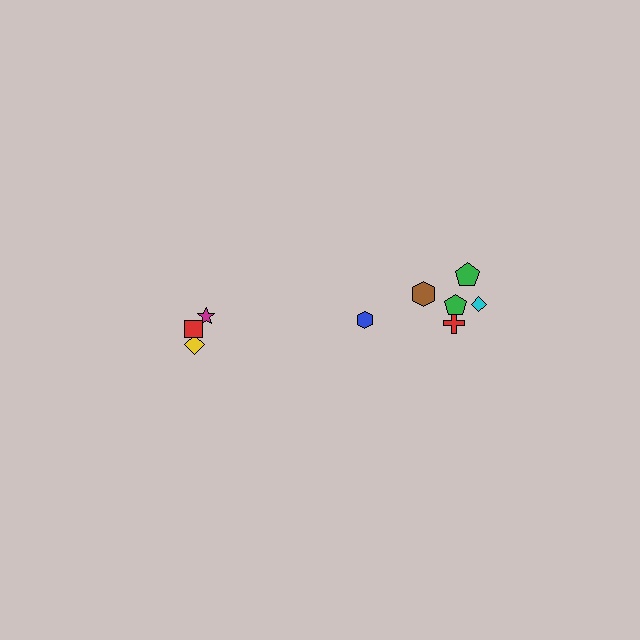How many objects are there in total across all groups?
There are 9 objects.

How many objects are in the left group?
There are 3 objects.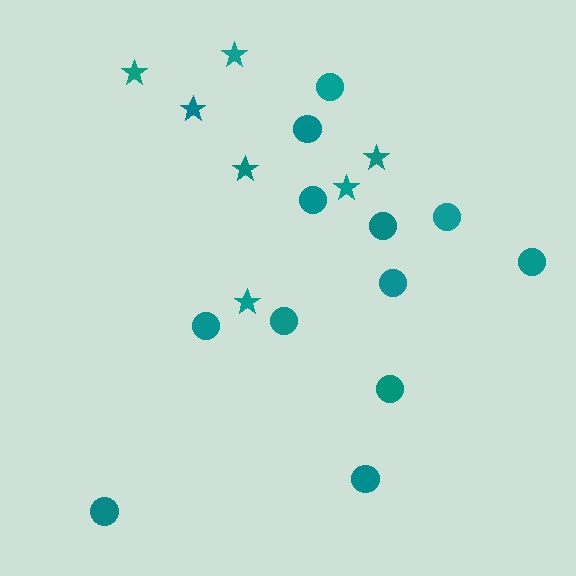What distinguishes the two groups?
There are 2 groups: one group of circles (12) and one group of stars (7).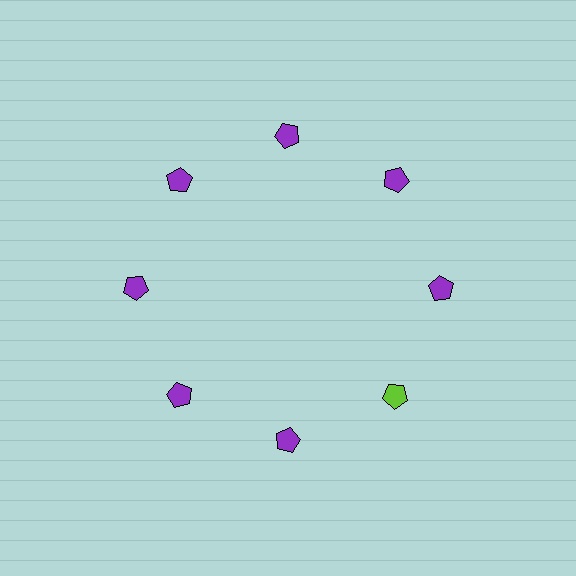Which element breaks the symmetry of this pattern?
The lime pentagon at roughly the 4 o'clock position breaks the symmetry. All other shapes are purple pentagons.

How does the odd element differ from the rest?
It has a different color: lime instead of purple.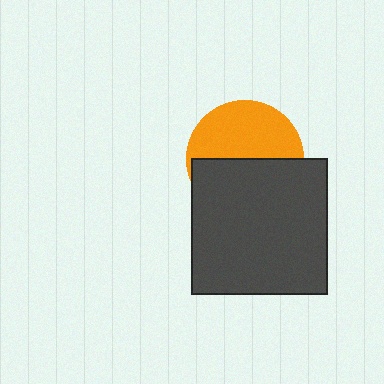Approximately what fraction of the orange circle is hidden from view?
Roughly 51% of the orange circle is hidden behind the dark gray square.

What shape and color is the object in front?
The object in front is a dark gray square.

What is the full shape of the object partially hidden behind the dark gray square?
The partially hidden object is an orange circle.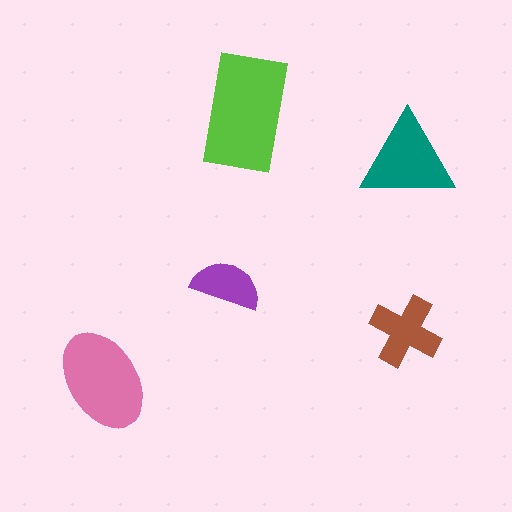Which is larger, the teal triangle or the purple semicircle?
The teal triangle.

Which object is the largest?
The lime rectangle.